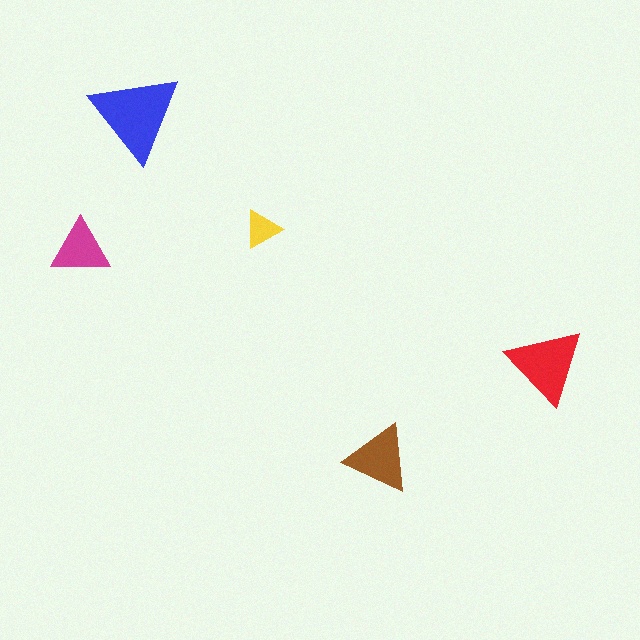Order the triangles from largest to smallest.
the blue one, the red one, the brown one, the magenta one, the yellow one.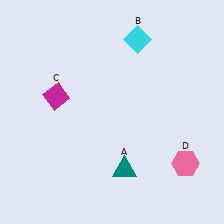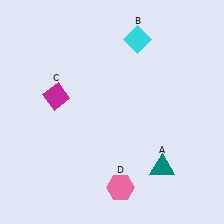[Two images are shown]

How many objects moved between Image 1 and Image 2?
2 objects moved between the two images.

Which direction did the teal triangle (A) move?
The teal triangle (A) moved right.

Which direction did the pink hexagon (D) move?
The pink hexagon (D) moved left.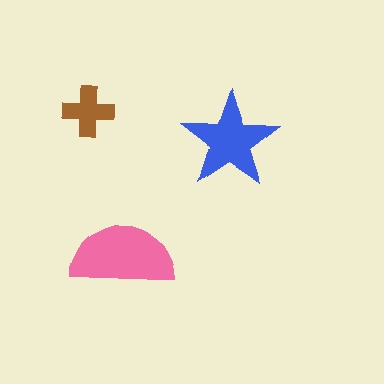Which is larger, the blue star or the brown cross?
The blue star.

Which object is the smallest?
The brown cross.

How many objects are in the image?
There are 3 objects in the image.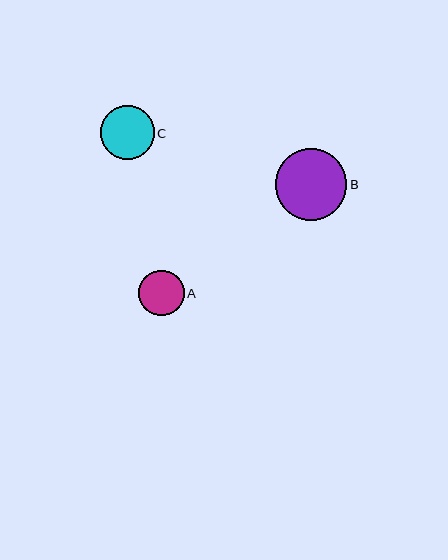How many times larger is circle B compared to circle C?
Circle B is approximately 1.3 times the size of circle C.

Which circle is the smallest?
Circle A is the smallest with a size of approximately 45 pixels.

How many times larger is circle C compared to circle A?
Circle C is approximately 1.2 times the size of circle A.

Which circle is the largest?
Circle B is the largest with a size of approximately 72 pixels.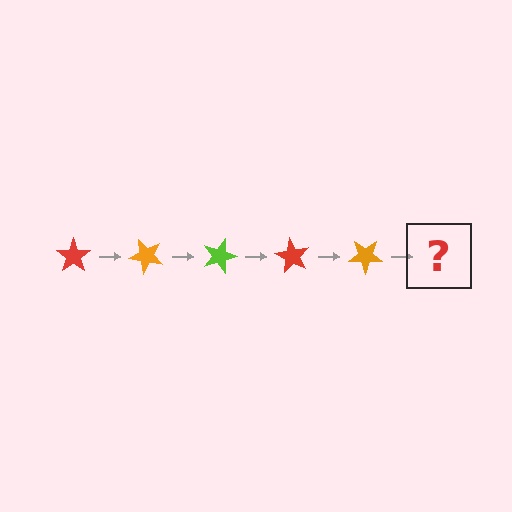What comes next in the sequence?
The next element should be a lime star, rotated 225 degrees from the start.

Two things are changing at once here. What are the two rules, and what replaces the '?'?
The two rules are that it rotates 45 degrees each step and the color cycles through red, orange, and lime. The '?' should be a lime star, rotated 225 degrees from the start.